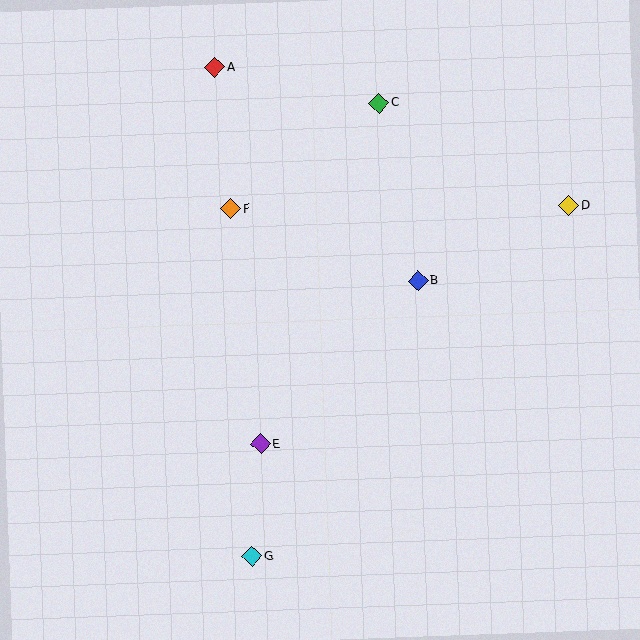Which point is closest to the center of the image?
Point B at (418, 281) is closest to the center.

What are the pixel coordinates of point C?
Point C is at (379, 103).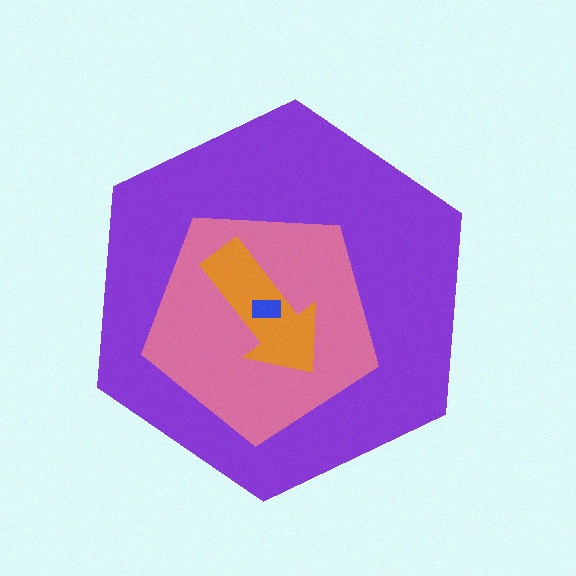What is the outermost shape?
The purple hexagon.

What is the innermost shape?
The blue rectangle.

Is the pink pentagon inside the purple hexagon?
Yes.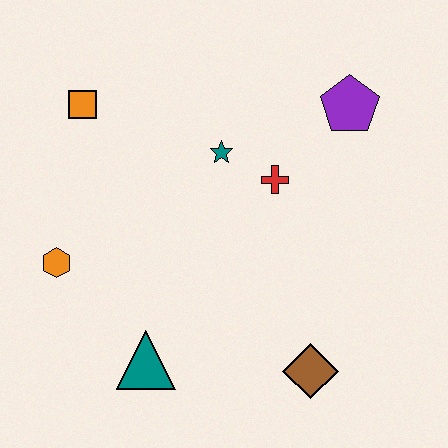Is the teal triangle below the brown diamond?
No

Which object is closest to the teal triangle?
The orange hexagon is closest to the teal triangle.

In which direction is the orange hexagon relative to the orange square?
The orange hexagon is below the orange square.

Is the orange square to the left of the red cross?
Yes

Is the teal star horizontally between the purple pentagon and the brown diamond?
No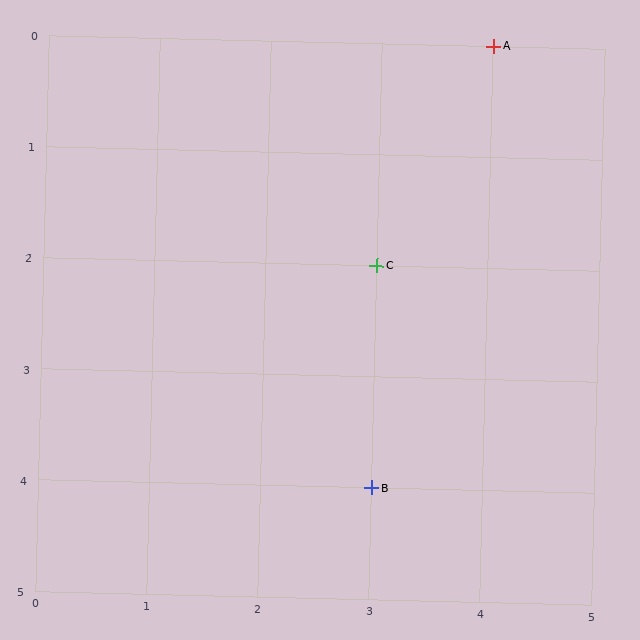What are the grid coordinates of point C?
Point C is at grid coordinates (3, 2).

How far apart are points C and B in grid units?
Points C and B are 2 rows apart.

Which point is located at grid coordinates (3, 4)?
Point B is at (3, 4).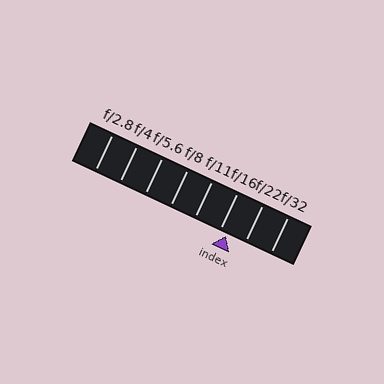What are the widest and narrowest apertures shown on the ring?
The widest aperture shown is f/2.8 and the narrowest is f/32.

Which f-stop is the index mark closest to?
The index mark is closest to f/16.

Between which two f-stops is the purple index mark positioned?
The index mark is between f/16 and f/22.